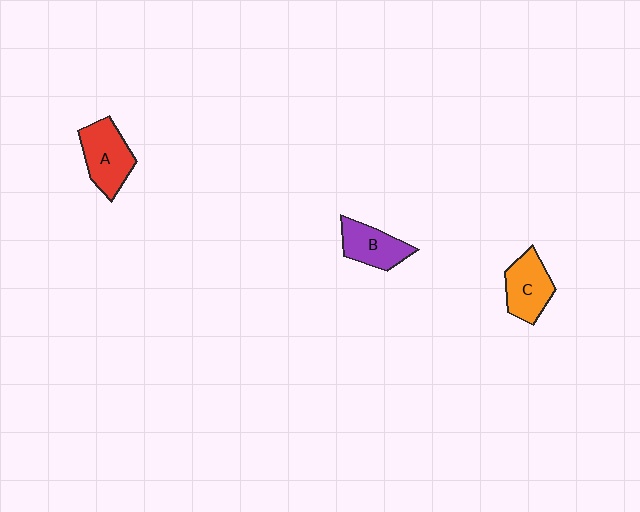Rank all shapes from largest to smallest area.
From largest to smallest: A (red), C (orange), B (purple).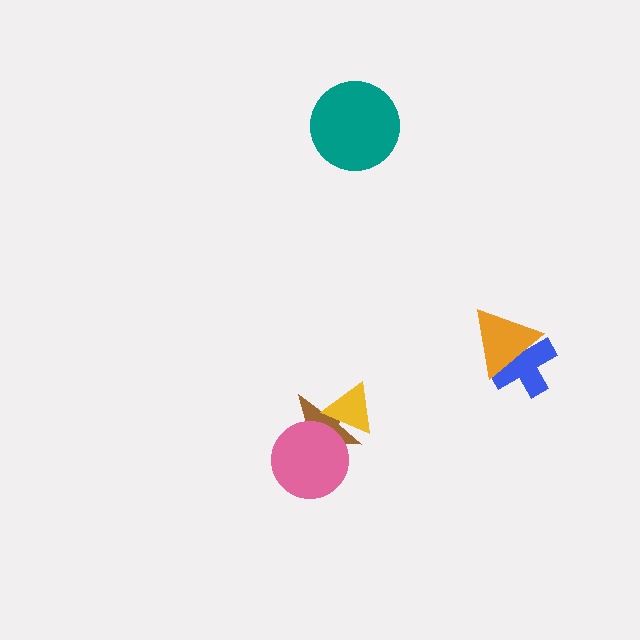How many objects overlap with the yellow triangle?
1 object overlaps with the yellow triangle.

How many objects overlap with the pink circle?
1 object overlaps with the pink circle.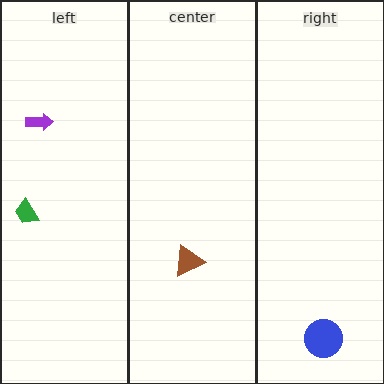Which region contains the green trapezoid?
The left region.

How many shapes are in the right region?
1.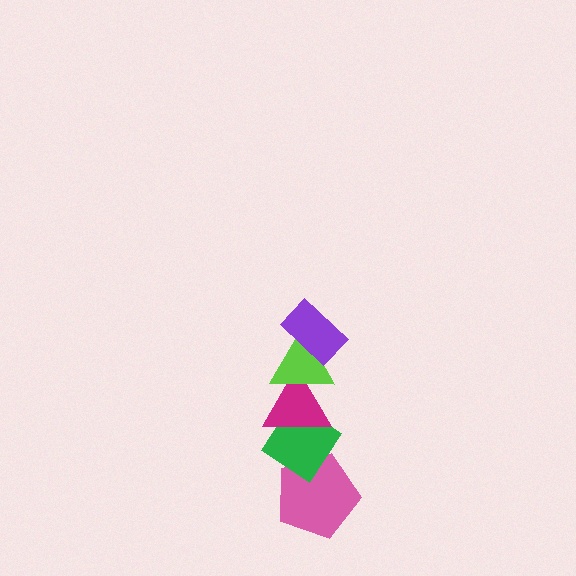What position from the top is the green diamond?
The green diamond is 4th from the top.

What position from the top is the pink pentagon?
The pink pentagon is 5th from the top.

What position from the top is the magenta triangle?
The magenta triangle is 3rd from the top.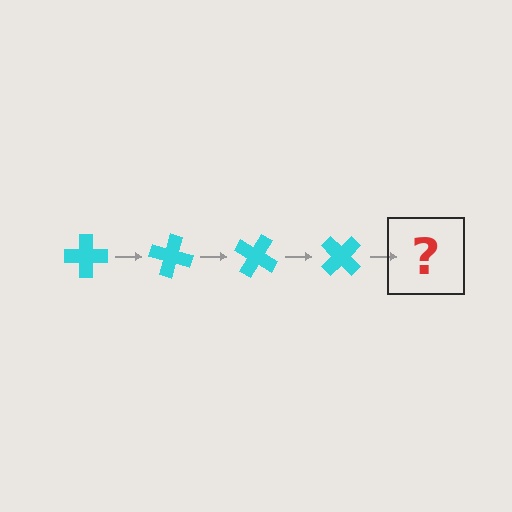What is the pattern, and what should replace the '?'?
The pattern is that the cross rotates 15 degrees each step. The '?' should be a cyan cross rotated 60 degrees.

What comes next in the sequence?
The next element should be a cyan cross rotated 60 degrees.